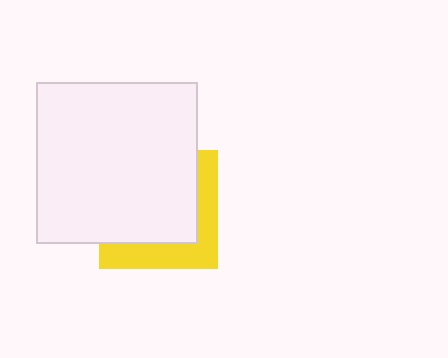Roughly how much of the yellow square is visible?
A small part of it is visible (roughly 35%).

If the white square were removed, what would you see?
You would see the complete yellow square.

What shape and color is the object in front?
The object in front is a white square.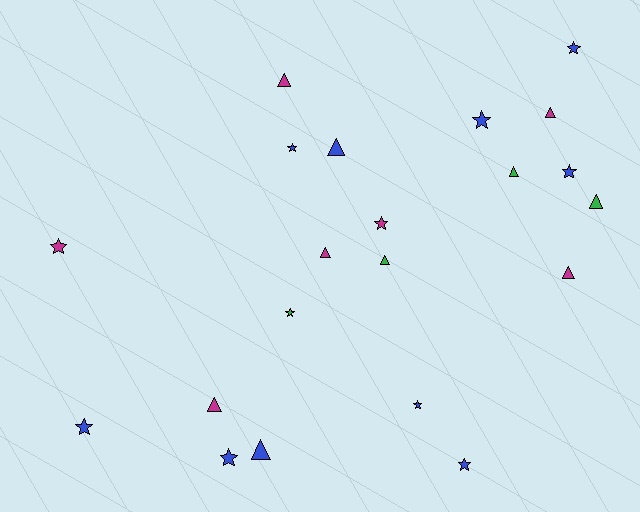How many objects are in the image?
There are 21 objects.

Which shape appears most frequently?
Star, with 11 objects.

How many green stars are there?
There is 1 green star.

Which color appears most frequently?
Blue, with 10 objects.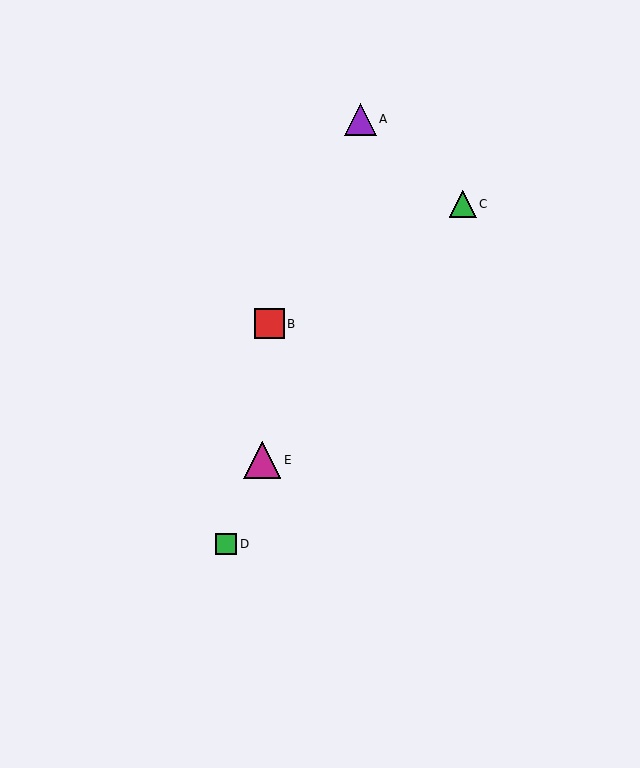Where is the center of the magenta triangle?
The center of the magenta triangle is at (262, 460).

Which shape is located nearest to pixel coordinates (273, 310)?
The red square (labeled B) at (269, 324) is nearest to that location.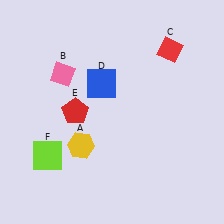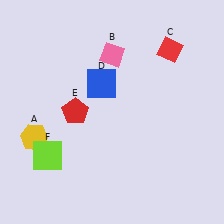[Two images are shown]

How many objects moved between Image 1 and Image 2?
2 objects moved between the two images.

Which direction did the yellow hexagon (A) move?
The yellow hexagon (A) moved left.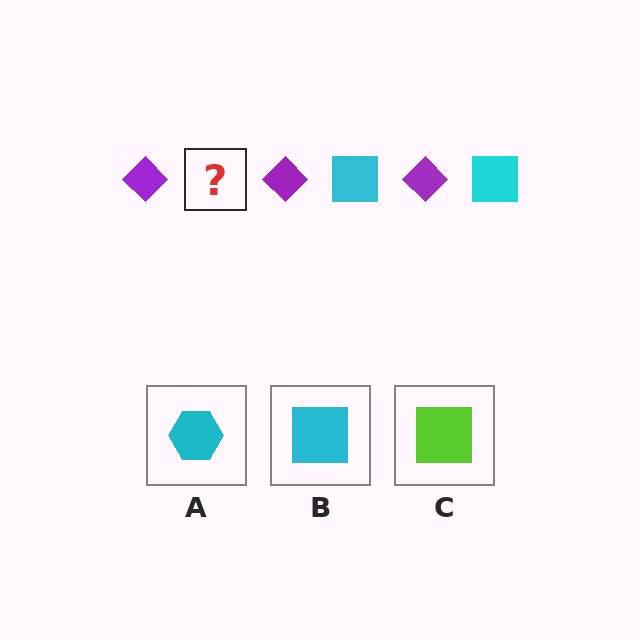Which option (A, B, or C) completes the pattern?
B.